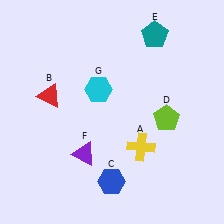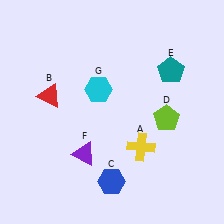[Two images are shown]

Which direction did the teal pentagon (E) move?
The teal pentagon (E) moved down.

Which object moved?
The teal pentagon (E) moved down.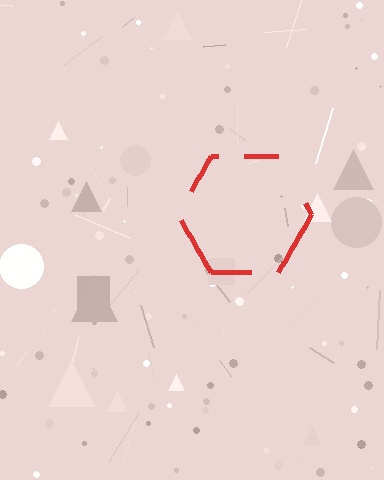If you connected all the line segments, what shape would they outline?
They would outline a hexagon.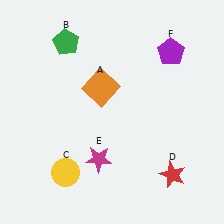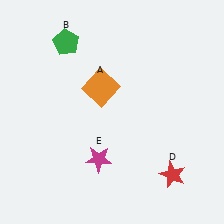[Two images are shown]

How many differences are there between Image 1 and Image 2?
There are 2 differences between the two images.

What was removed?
The yellow circle (C), the purple pentagon (F) were removed in Image 2.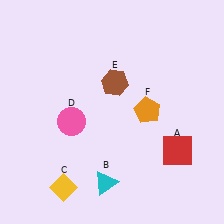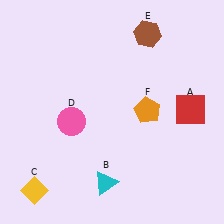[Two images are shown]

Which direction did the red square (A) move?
The red square (A) moved up.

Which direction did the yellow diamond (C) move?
The yellow diamond (C) moved left.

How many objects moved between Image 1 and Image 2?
3 objects moved between the two images.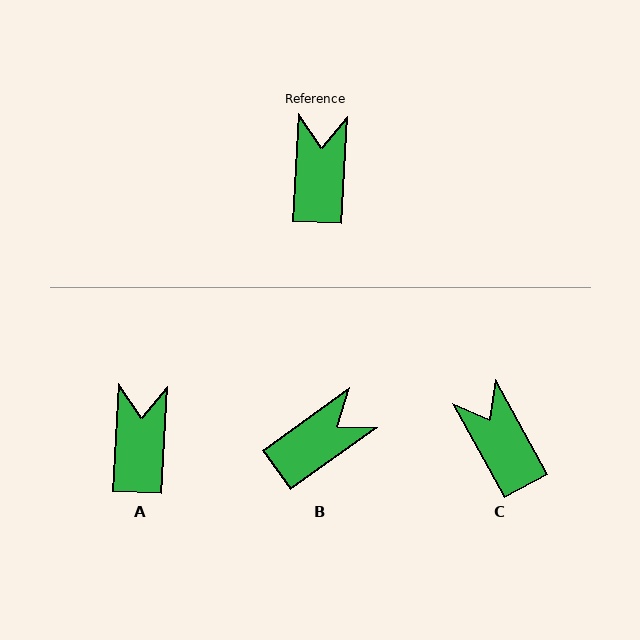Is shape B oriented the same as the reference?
No, it is off by about 51 degrees.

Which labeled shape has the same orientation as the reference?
A.